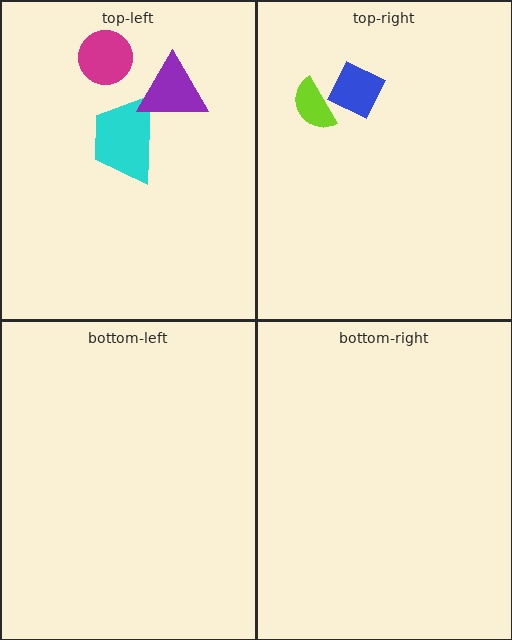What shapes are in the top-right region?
The lime semicircle, the blue diamond.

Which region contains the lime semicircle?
The top-right region.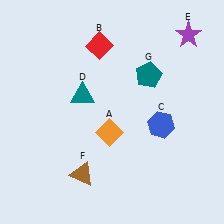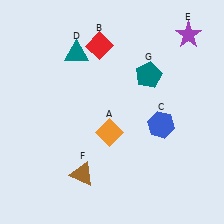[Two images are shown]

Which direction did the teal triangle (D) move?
The teal triangle (D) moved up.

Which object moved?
The teal triangle (D) moved up.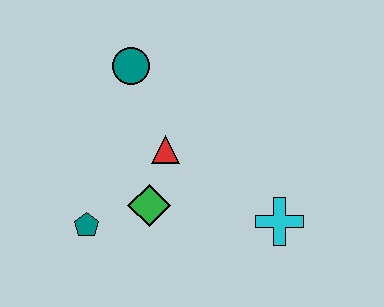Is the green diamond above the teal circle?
No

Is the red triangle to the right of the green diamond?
Yes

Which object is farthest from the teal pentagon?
The cyan cross is farthest from the teal pentagon.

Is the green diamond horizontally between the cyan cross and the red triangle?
No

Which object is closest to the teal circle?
The red triangle is closest to the teal circle.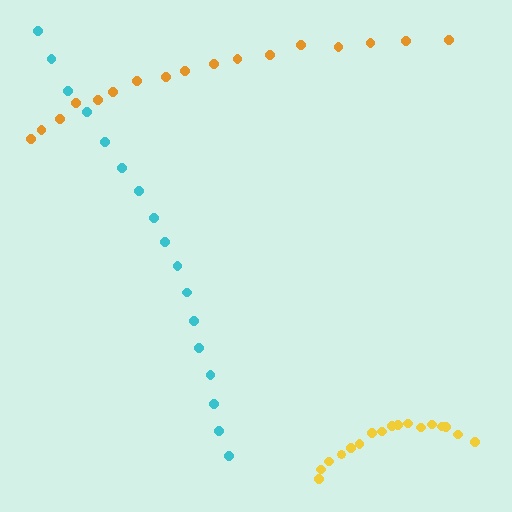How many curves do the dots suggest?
There are 3 distinct paths.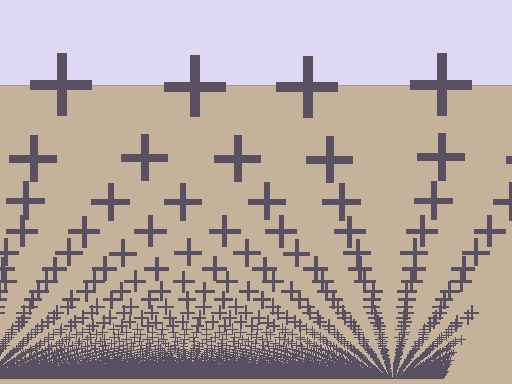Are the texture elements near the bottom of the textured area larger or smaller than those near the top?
Smaller. The gradient is inverted — elements near the bottom are smaller and denser.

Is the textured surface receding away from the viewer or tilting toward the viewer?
The surface appears to tilt toward the viewer. Texture elements get larger and sparser toward the top.